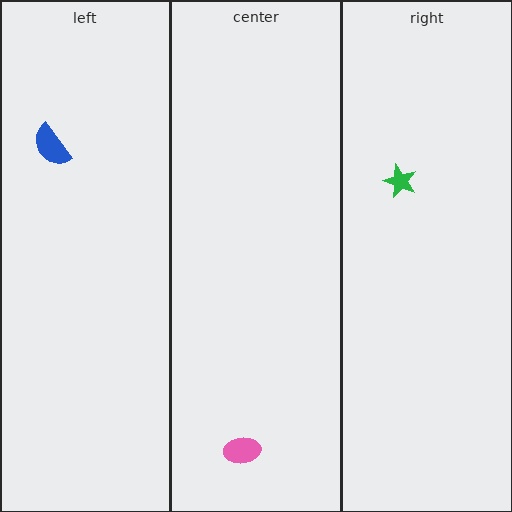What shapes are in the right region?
The green star.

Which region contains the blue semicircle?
The left region.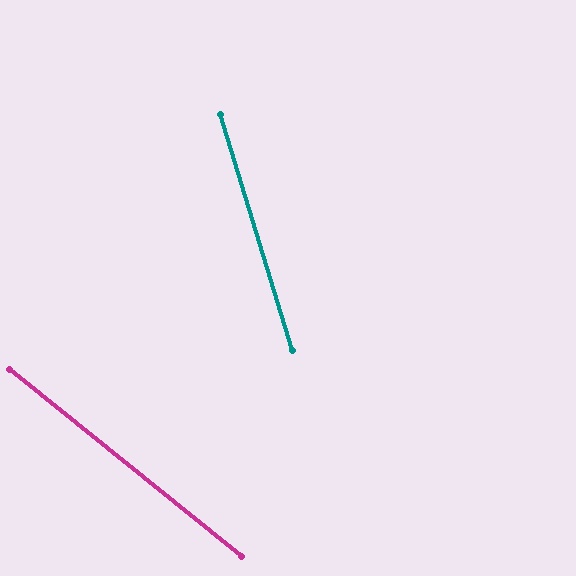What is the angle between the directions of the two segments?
Approximately 34 degrees.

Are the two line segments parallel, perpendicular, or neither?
Neither parallel nor perpendicular — they differ by about 34°.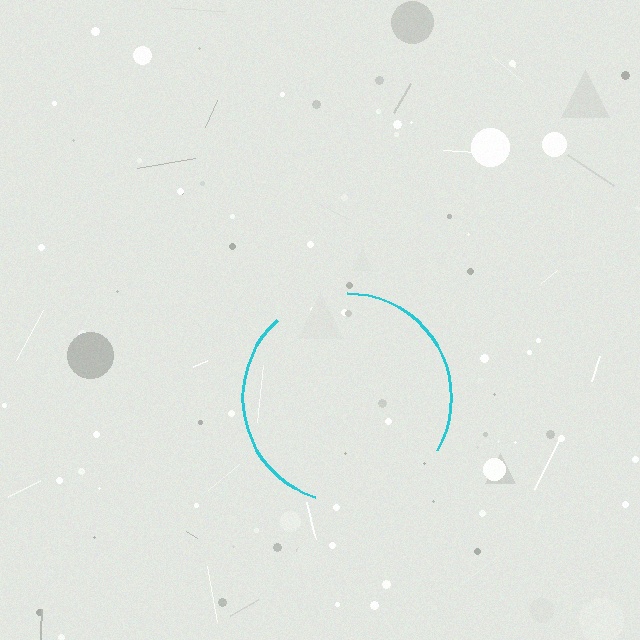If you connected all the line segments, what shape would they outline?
They would outline a circle.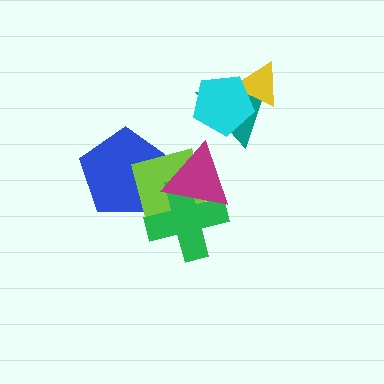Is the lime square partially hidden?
Yes, it is partially covered by another shape.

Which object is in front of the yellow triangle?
The cyan pentagon is in front of the yellow triangle.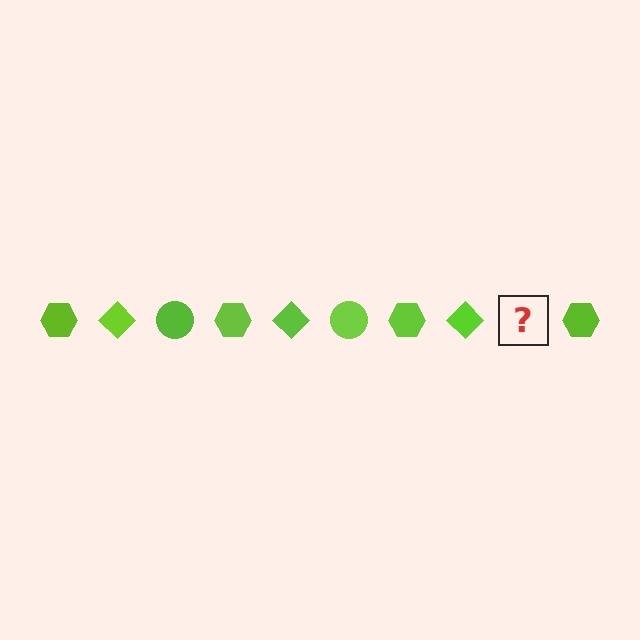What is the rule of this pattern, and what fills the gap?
The rule is that the pattern cycles through hexagon, diamond, circle shapes in lime. The gap should be filled with a lime circle.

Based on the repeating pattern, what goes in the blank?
The blank should be a lime circle.